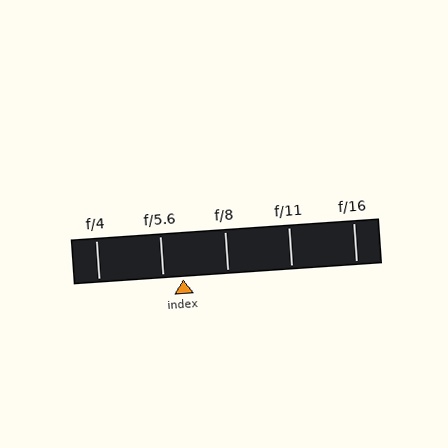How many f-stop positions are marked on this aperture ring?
There are 5 f-stop positions marked.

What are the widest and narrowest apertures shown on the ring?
The widest aperture shown is f/4 and the narrowest is f/16.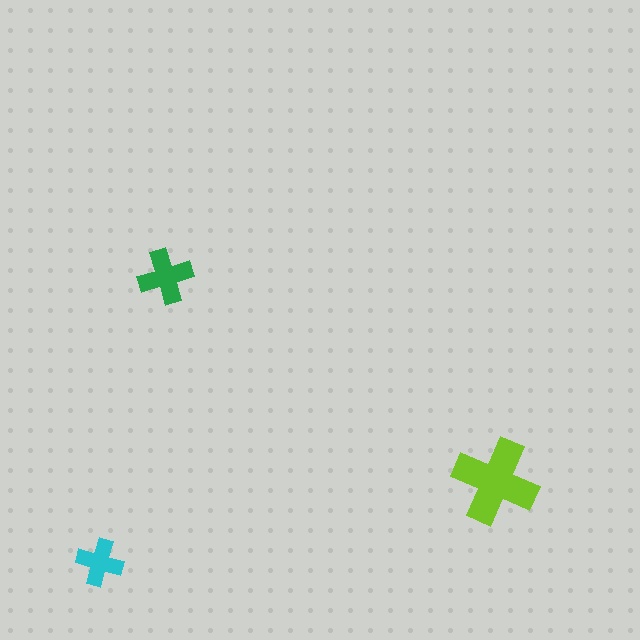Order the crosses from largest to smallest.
the lime one, the green one, the cyan one.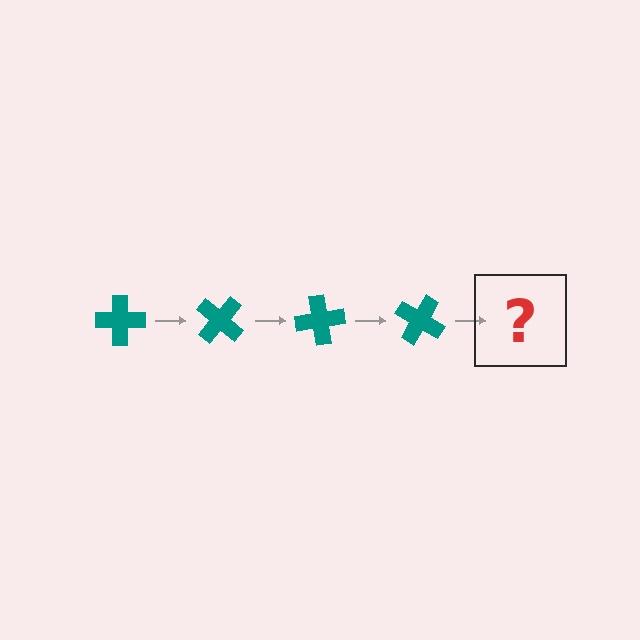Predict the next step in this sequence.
The next step is a teal cross rotated 160 degrees.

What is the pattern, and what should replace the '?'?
The pattern is that the cross rotates 40 degrees each step. The '?' should be a teal cross rotated 160 degrees.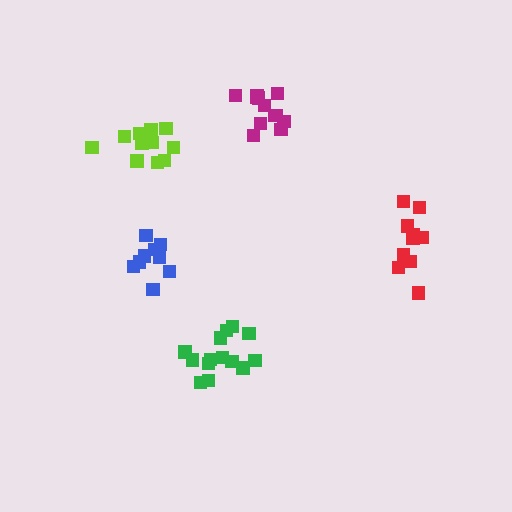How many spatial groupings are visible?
There are 5 spatial groupings.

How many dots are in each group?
Group 1: 9 dots, Group 2: 10 dots, Group 3: 12 dots, Group 4: 11 dots, Group 5: 14 dots (56 total).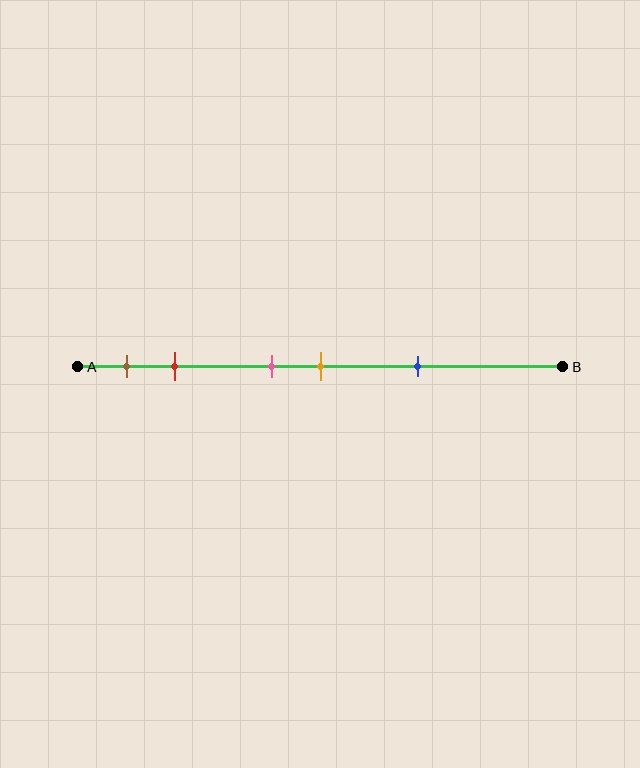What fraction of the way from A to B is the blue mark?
The blue mark is approximately 70% (0.7) of the way from A to B.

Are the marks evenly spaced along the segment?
No, the marks are not evenly spaced.